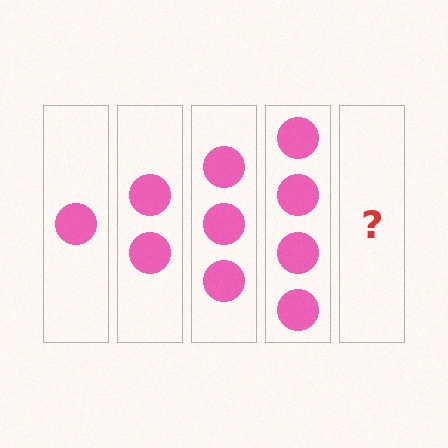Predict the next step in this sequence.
The next step is 5 circles.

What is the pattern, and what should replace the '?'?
The pattern is that each step adds one more circle. The '?' should be 5 circles.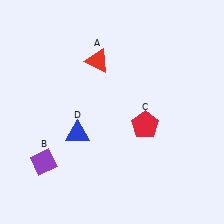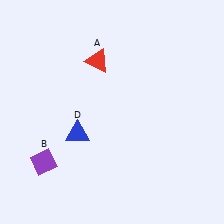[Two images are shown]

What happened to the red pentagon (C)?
The red pentagon (C) was removed in Image 2. It was in the bottom-right area of Image 1.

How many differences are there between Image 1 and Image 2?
There is 1 difference between the two images.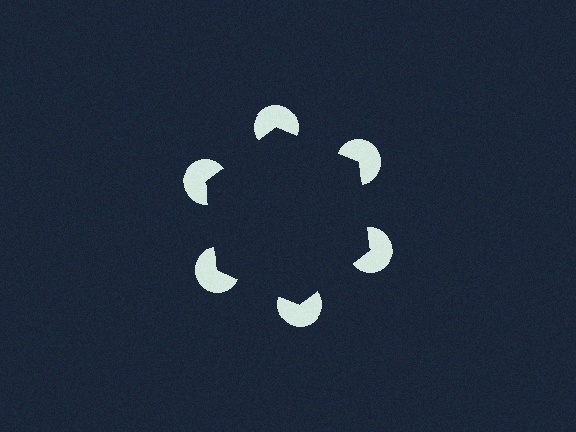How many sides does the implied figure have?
6 sides.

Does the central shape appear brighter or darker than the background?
It typically appears slightly darker than the background, even though no actual brightness change is drawn.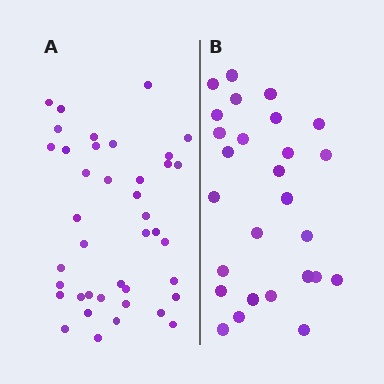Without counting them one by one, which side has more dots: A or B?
Region A (the left region) has more dots.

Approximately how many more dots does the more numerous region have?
Region A has approximately 15 more dots than region B.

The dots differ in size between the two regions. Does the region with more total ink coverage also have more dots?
No. Region B has more total ink coverage because its dots are larger, but region A actually contains more individual dots. Total area can be misleading — the number of items is what matters here.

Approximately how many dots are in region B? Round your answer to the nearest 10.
About 30 dots. (The exact count is 27, which rounds to 30.)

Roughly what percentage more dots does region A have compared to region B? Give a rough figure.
About 50% more.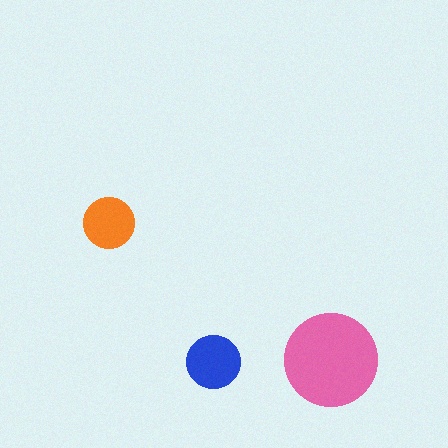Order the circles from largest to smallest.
the pink one, the blue one, the orange one.